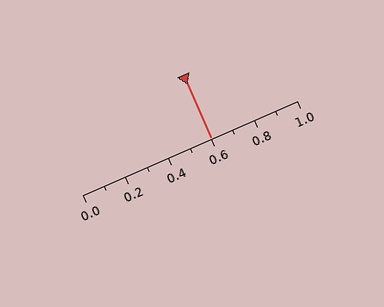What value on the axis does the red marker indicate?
The marker indicates approximately 0.6.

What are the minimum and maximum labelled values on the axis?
The axis runs from 0.0 to 1.0.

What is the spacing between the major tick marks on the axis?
The major ticks are spaced 0.2 apart.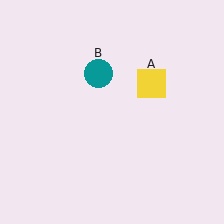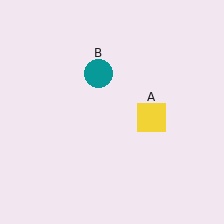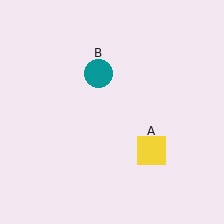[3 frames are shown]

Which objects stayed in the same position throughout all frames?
Teal circle (object B) remained stationary.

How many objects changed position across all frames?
1 object changed position: yellow square (object A).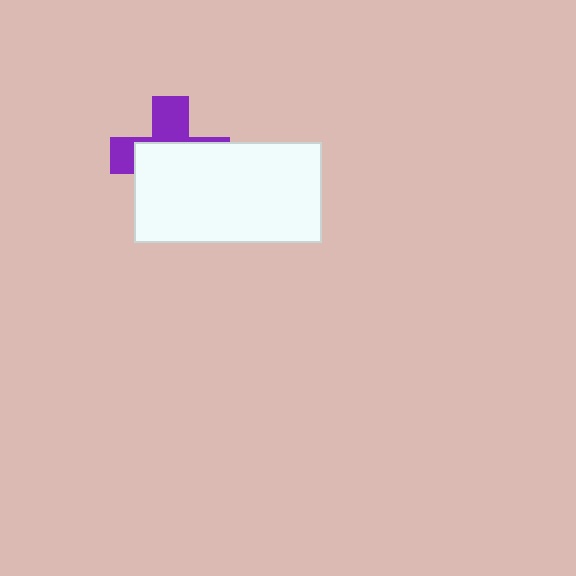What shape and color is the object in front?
The object in front is a white rectangle.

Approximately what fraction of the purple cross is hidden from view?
Roughly 62% of the purple cross is hidden behind the white rectangle.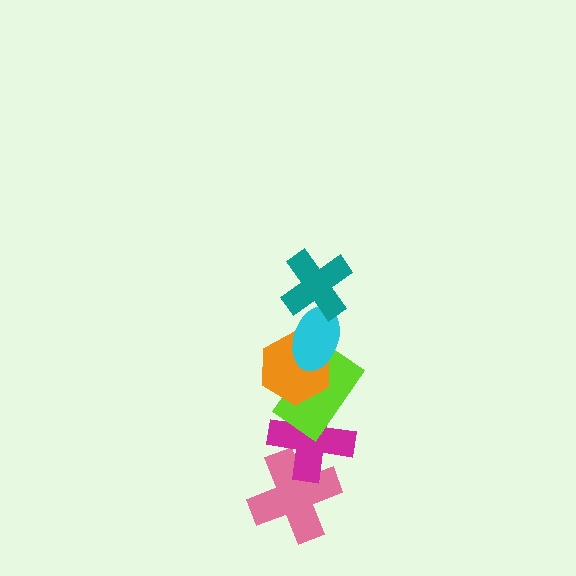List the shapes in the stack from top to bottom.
From top to bottom: the teal cross, the cyan ellipse, the orange hexagon, the lime rectangle, the magenta cross, the pink cross.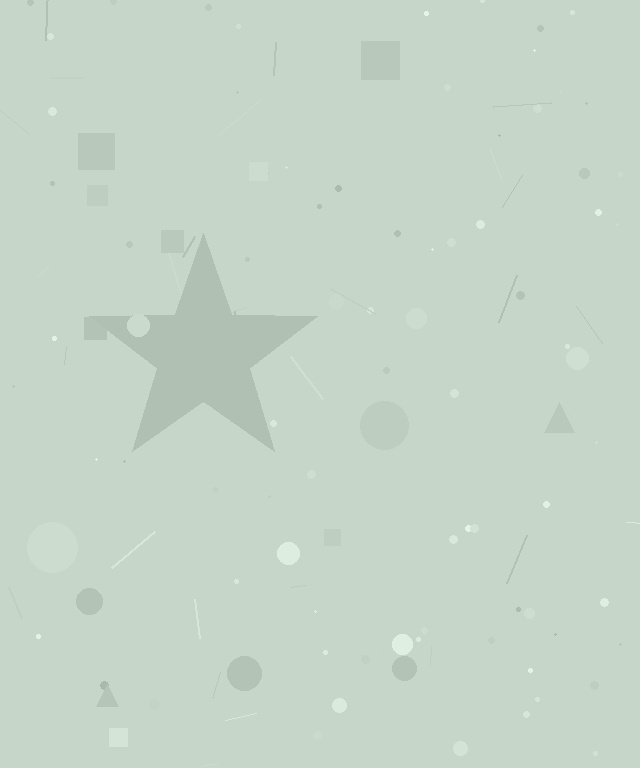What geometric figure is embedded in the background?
A star is embedded in the background.